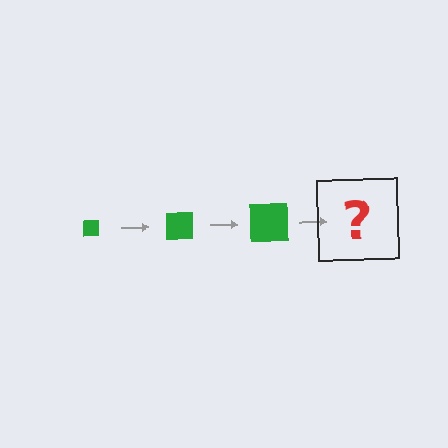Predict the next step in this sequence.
The next step is a green square, larger than the previous one.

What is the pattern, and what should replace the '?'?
The pattern is that the square gets progressively larger each step. The '?' should be a green square, larger than the previous one.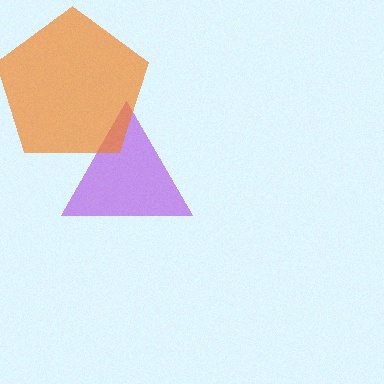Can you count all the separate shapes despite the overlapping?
Yes, there are 2 separate shapes.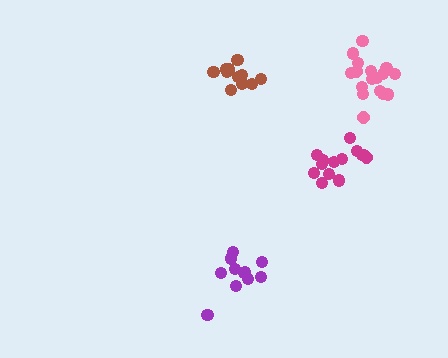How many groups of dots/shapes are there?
There are 4 groups.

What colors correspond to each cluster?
The clusters are colored: magenta, brown, pink, purple.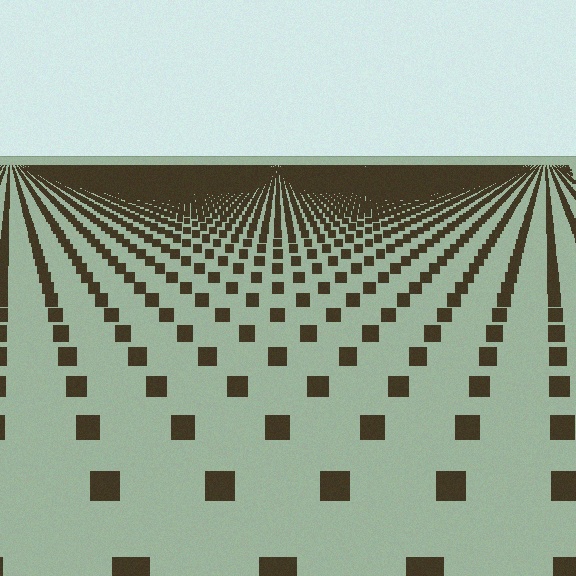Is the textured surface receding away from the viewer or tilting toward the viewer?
The surface is receding away from the viewer. Texture elements get smaller and denser toward the top.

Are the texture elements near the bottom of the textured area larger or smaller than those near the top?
Larger. Near the bottom, elements are closer to the viewer and appear at a bigger on-screen size.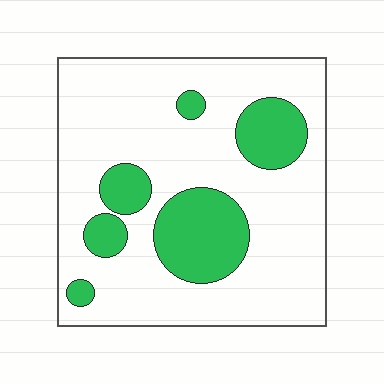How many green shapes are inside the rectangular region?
6.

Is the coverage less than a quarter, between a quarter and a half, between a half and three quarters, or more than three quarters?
Less than a quarter.